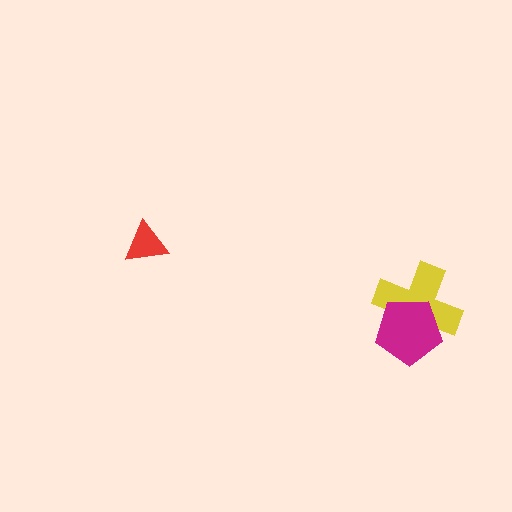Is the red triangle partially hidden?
No, no other shape covers it.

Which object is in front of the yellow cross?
The magenta pentagon is in front of the yellow cross.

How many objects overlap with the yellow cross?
1 object overlaps with the yellow cross.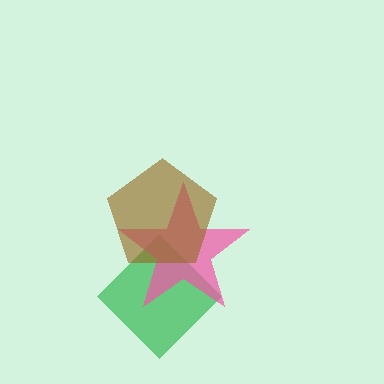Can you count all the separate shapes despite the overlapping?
Yes, there are 3 separate shapes.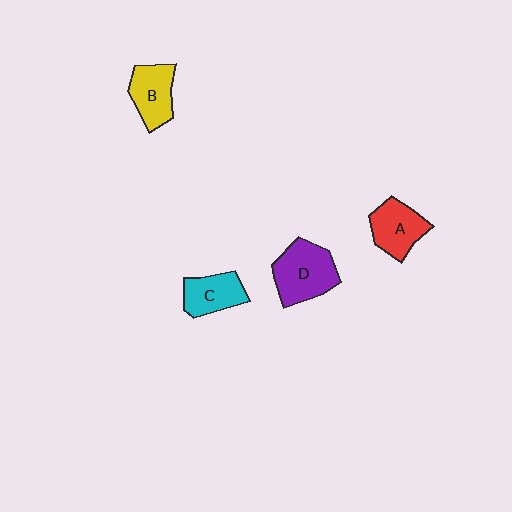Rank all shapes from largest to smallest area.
From largest to smallest: D (purple), A (red), B (yellow), C (cyan).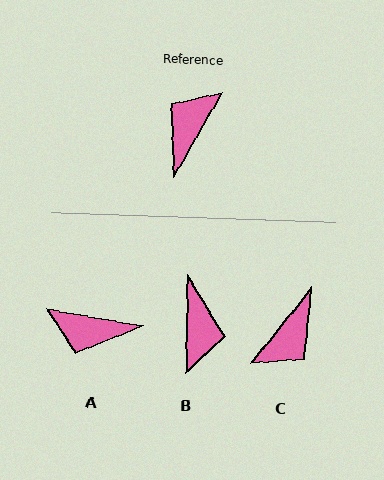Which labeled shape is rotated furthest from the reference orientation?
C, about 172 degrees away.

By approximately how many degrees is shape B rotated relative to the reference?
Approximately 151 degrees clockwise.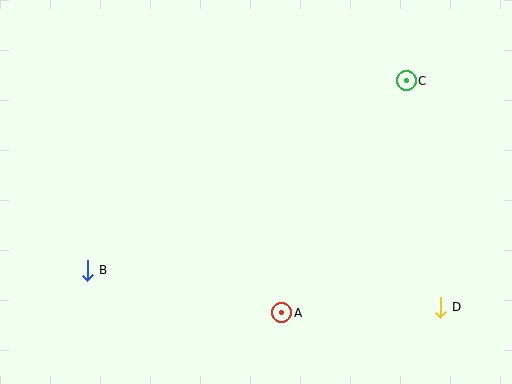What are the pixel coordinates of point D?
Point D is at (440, 307).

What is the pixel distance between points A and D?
The distance between A and D is 158 pixels.